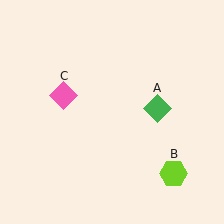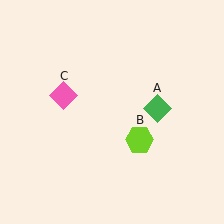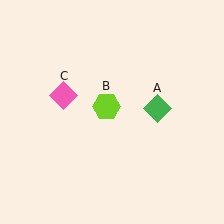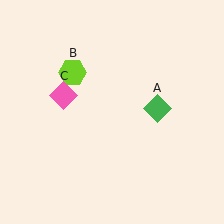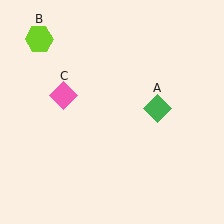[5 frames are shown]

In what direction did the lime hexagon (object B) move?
The lime hexagon (object B) moved up and to the left.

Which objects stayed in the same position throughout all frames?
Green diamond (object A) and pink diamond (object C) remained stationary.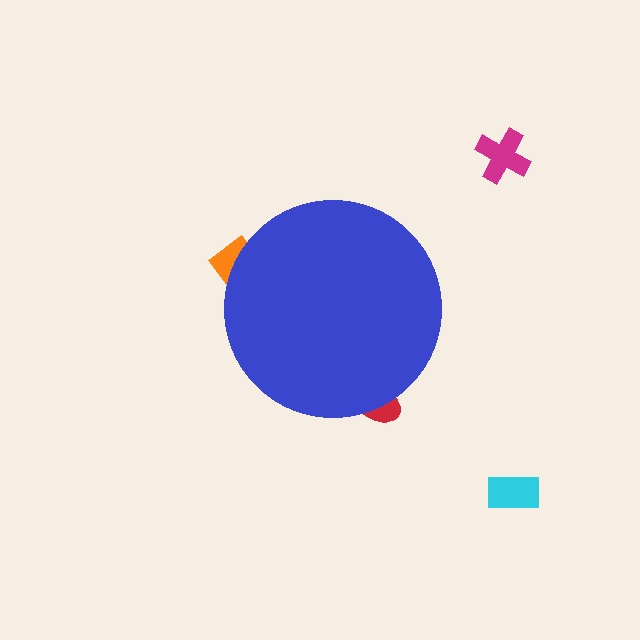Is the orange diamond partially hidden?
Yes, the orange diamond is partially hidden behind the blue circle.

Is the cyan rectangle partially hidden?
No, the cyan rectangle is fully visible.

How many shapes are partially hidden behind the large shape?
2 shapes are partially hidden.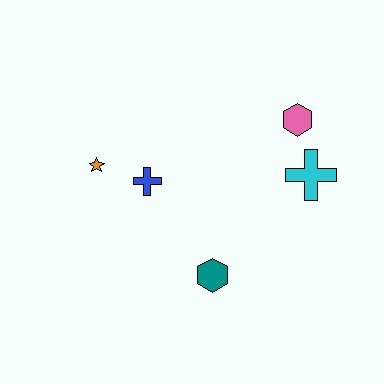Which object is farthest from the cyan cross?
The orange star is farthest from the cyan cross.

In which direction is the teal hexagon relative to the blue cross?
The teal hexagon is below the blue cross.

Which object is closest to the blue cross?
The orange star is closest to the blue cross.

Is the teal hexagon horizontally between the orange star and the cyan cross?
Yes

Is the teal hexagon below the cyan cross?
Yes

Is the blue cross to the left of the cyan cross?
Yes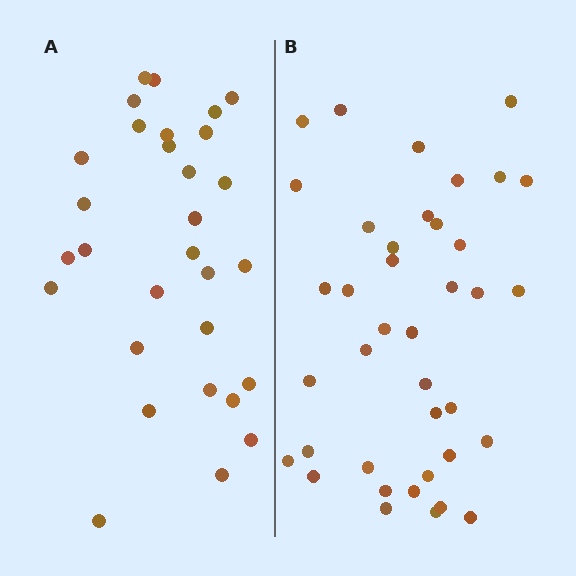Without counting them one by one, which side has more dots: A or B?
Region B (the right region) has more dots.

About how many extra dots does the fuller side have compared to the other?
Region B has roughly 8 or so more dots than region A.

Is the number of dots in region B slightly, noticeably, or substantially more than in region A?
Region B has noticeably more, but not dramatically so. The ratio is roughly 1.3 to 1.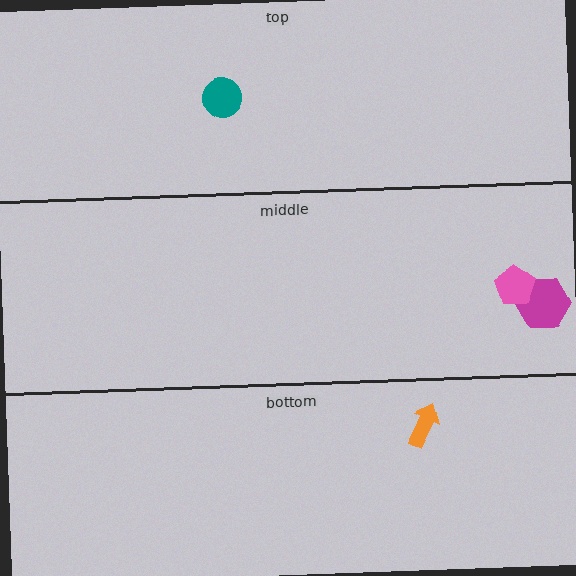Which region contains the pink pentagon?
The middle region.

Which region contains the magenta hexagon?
The middle region.